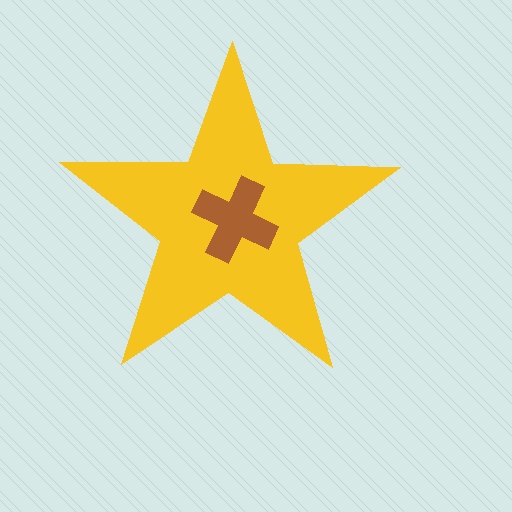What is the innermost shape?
The brown cross.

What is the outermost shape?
The yellow star.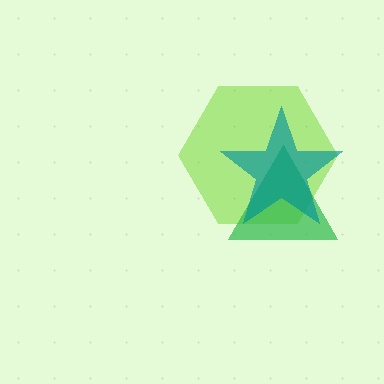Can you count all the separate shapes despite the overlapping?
Yes, there are 3 separate shapes.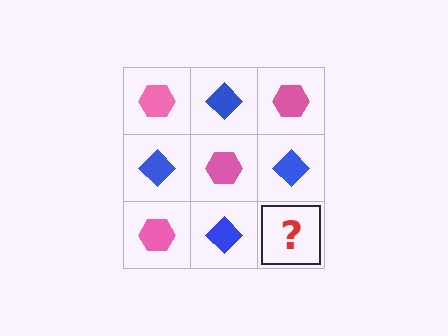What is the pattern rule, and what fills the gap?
The rule is that it alternates pink hexagon and blue diamond in a checkerboard pattern. The gap should be filled with a pink hexagon.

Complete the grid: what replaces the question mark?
The question mark should be replaced with a pink hexagon.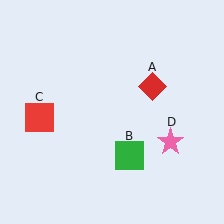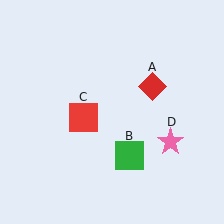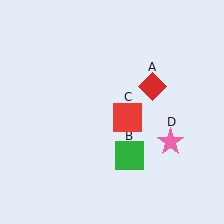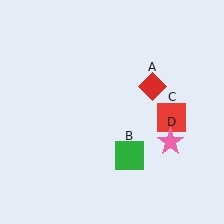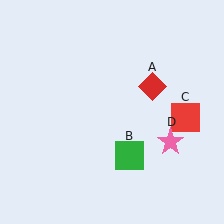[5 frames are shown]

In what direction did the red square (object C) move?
The red square (object C) moved right.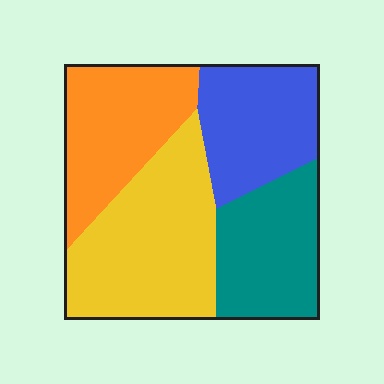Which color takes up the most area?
Yellow, at roughly 35%.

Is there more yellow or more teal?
Yellow.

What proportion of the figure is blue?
Blue takes up between a sixth and a third of the figure.